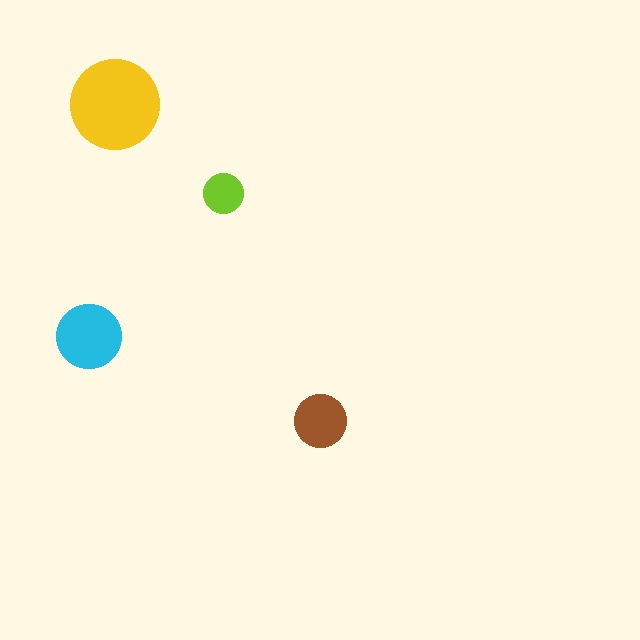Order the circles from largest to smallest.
the yellow one, the cyan one, the brown one, the lime one.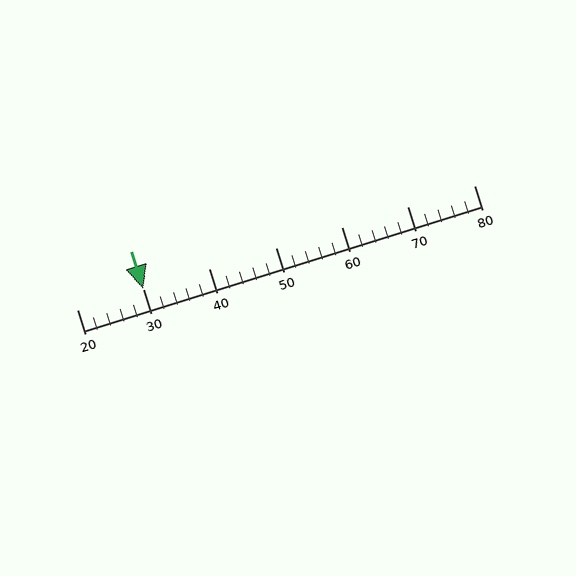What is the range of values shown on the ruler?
The ruler shows values from 20 to 80.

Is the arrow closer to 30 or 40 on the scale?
The arrow is closer to 30.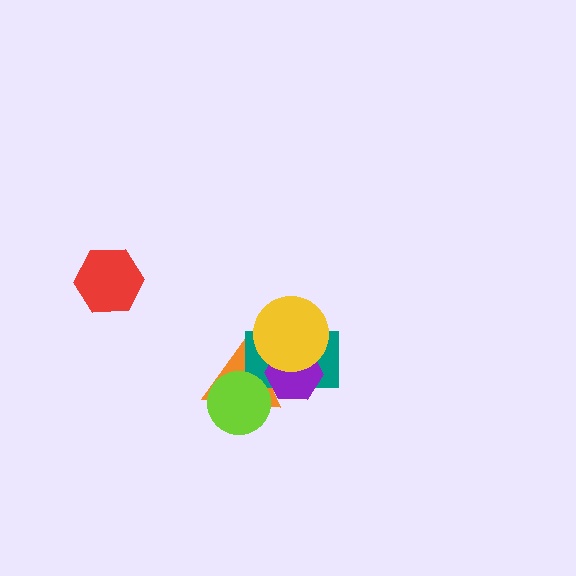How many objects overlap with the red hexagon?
0 objects overlap with the red hexagon.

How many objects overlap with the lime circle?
2 objects overlap with the lime circle.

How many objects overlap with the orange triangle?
4 objects overlap with the orange triangle.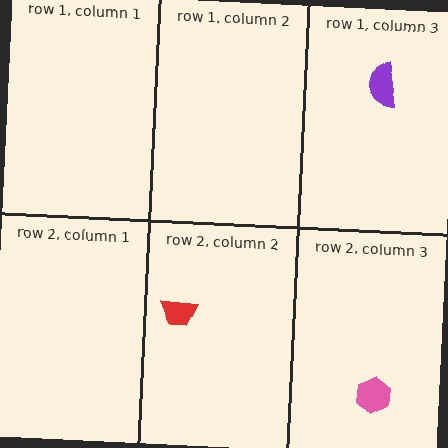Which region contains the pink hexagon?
The row 2, column 3 region.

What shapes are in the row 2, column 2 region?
The red trapezoid.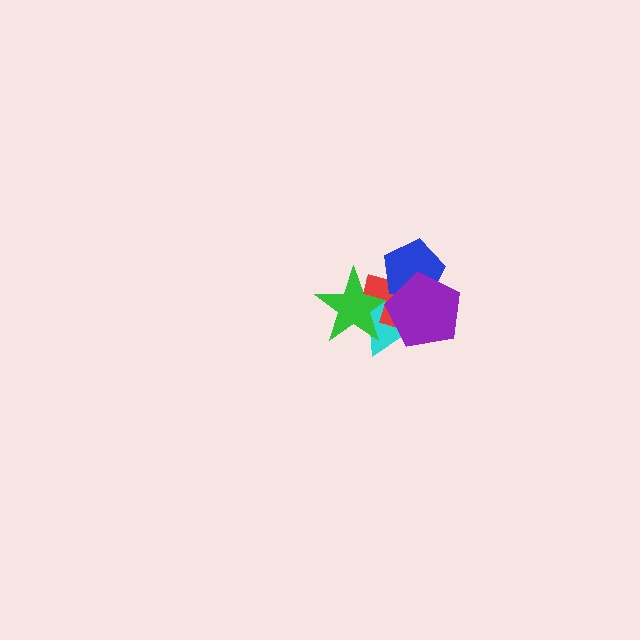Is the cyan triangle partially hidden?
Yes, it is partially covered by another shape.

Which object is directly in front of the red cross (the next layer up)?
The blue pentagon is directly in front of the red cross.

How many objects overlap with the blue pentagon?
3 objects overlap with the blue pentagon.